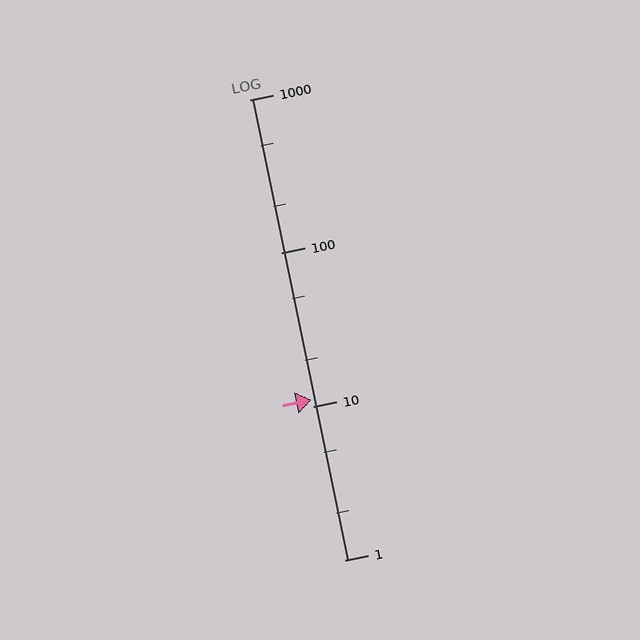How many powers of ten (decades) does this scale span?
The scale spans 3 decades, from 1 to 1000.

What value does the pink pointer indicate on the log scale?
The pointer indicates approximately 11.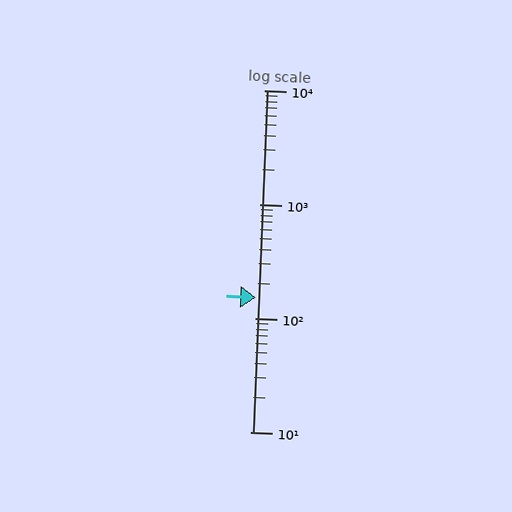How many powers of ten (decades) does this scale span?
The scale spans 3 decades, from 10 to 10000.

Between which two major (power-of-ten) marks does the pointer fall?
The pointer is between 100 and 1000.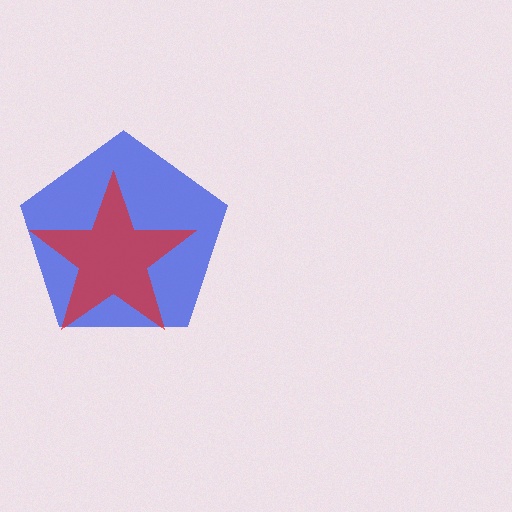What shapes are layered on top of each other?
The layered shapes are: a blue pentagon, a red star.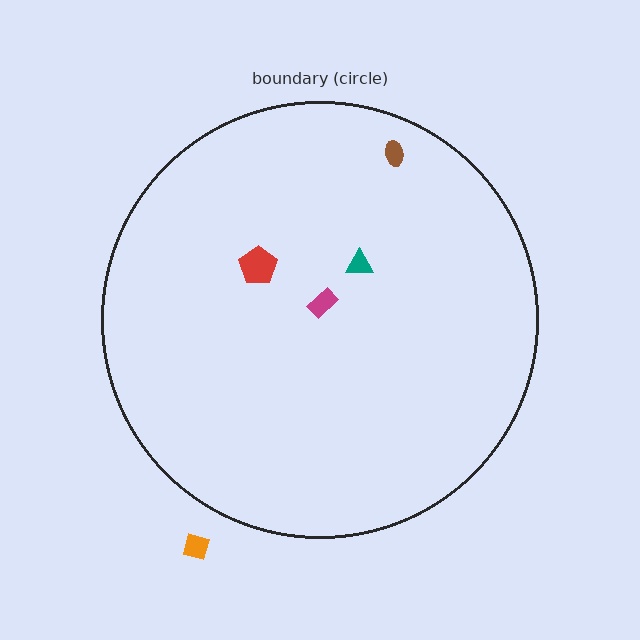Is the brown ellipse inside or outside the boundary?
Inside.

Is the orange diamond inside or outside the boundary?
Outside.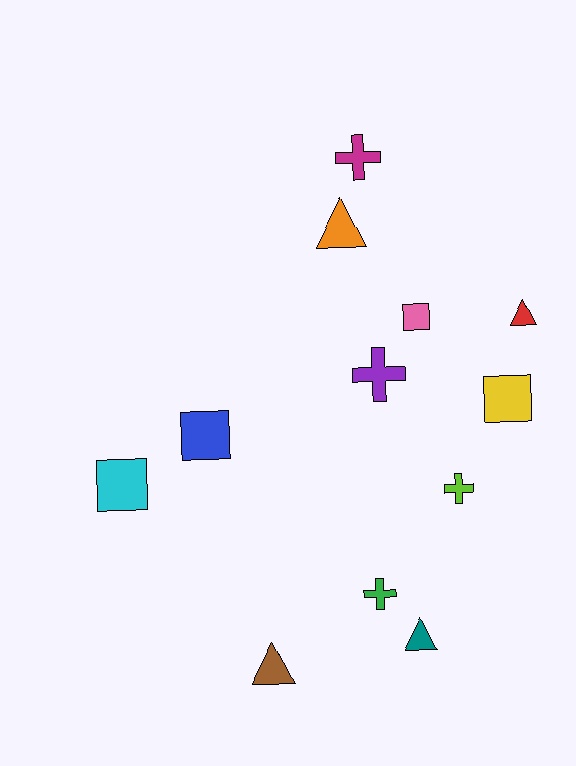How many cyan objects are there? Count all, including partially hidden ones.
There is 1 cyan object.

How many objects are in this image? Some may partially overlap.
There are 12 objects.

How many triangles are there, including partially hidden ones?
There are 4 triangles.